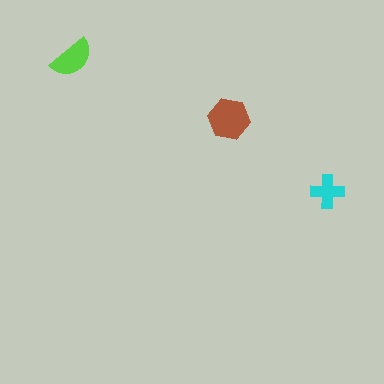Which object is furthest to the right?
The cyan cross is rightmost.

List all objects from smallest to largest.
The cyan cross, the lime semicircle, the brown hexagon.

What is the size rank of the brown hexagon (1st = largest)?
1st.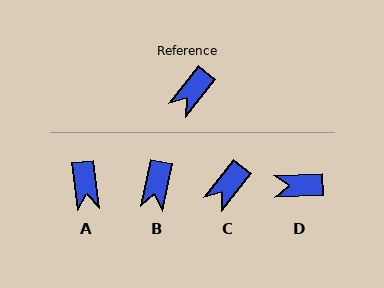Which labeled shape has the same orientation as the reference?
C.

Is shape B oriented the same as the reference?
No, it is off by about 27 degrees.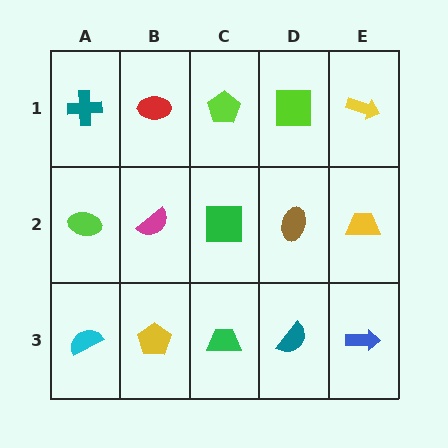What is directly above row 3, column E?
A yellow trapezoid.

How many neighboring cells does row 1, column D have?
3.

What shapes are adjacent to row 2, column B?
A red ellipse (row 1, column B), a yellow pentagon (row 3, column B), a lime ellipse (row 2, column A), a green square (row 2, column C).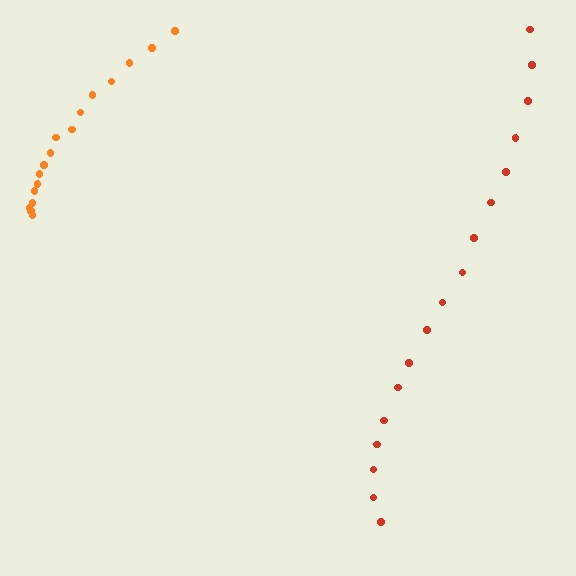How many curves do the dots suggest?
There are 2 distinct paths.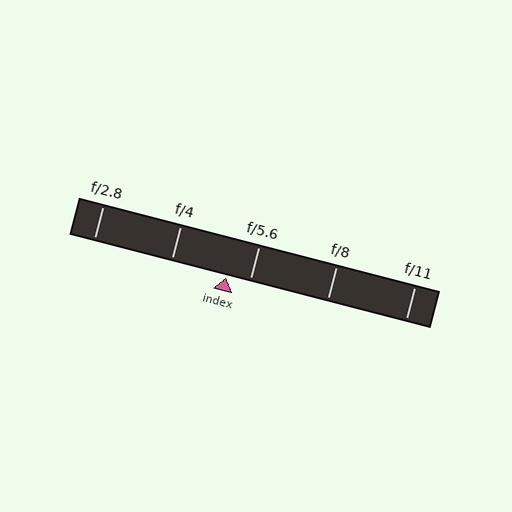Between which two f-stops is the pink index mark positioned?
The index mark is between f/4 and f/5.6.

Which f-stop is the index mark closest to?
The index mark is closest to f/5.6.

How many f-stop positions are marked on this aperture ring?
There are 5 f-stop positions marked.